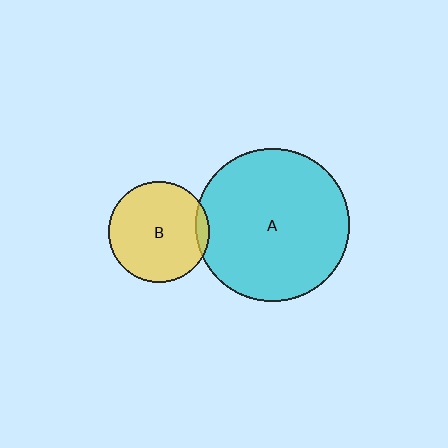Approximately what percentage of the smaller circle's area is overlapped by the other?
Approximately 5%.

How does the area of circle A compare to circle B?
Approximately 2.3 times.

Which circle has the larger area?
Circle A (cyan).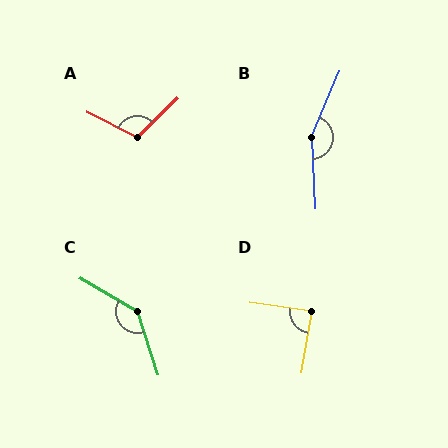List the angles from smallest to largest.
D (88°), A (109°), C (138°), B (154°).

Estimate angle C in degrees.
Approximately 138 degrees.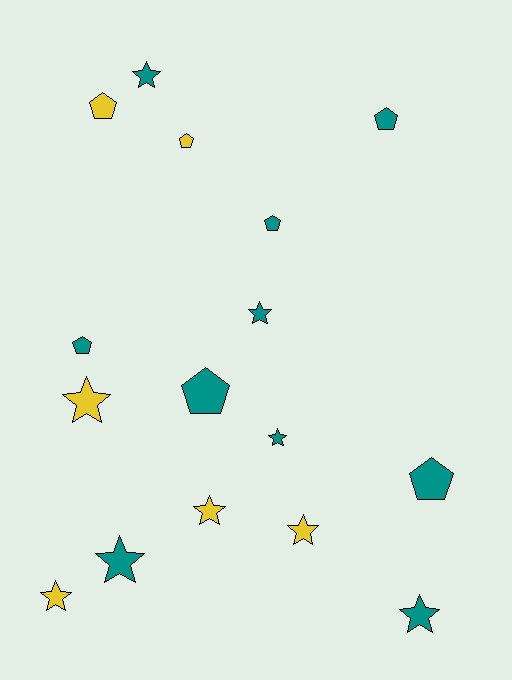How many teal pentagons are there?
There are 5 teal pentagons.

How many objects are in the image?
There are 16 objects.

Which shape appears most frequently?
Star, with 9 objects.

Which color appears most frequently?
Teal, with 10 objects.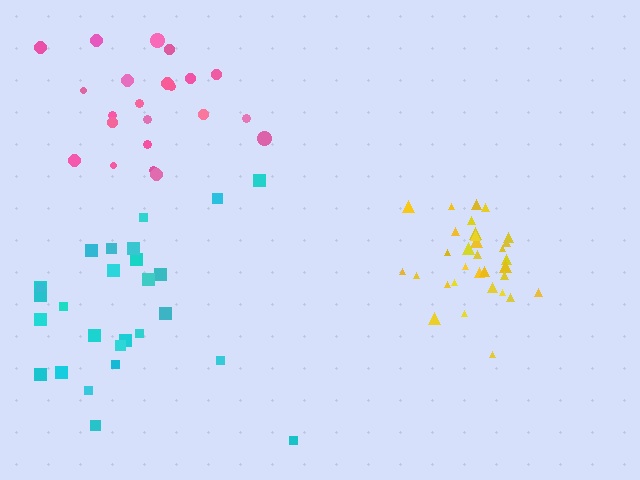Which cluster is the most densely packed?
Yellow.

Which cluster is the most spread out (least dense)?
Cyan.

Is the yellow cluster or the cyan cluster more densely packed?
Yellow.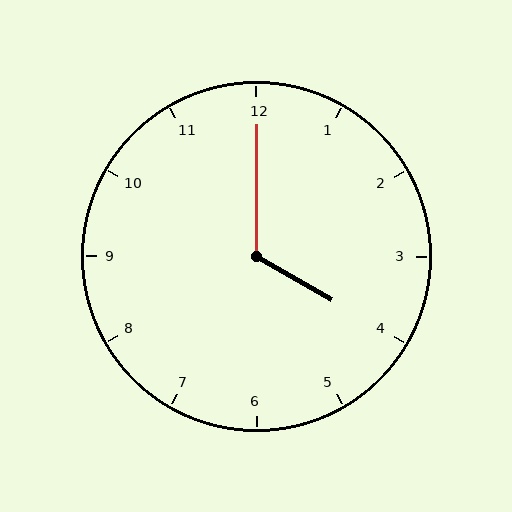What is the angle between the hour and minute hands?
Approximately 120 degrees.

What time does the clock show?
4:00.